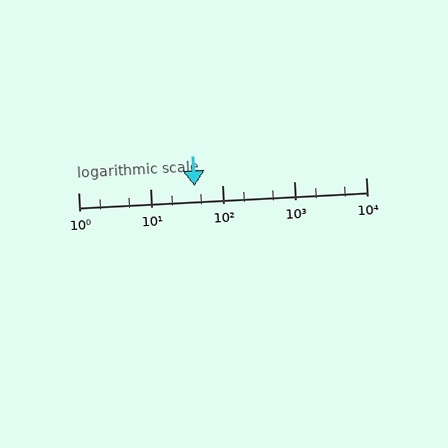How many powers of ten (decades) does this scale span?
The scale spans 4 decades, from 1 to 10000.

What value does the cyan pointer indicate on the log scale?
The pointer indicates approximately 41.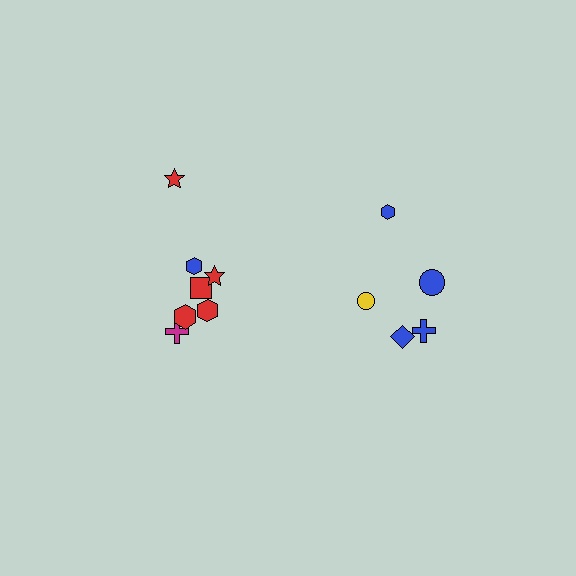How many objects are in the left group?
There are 7 objects.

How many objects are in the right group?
There are 5 objects.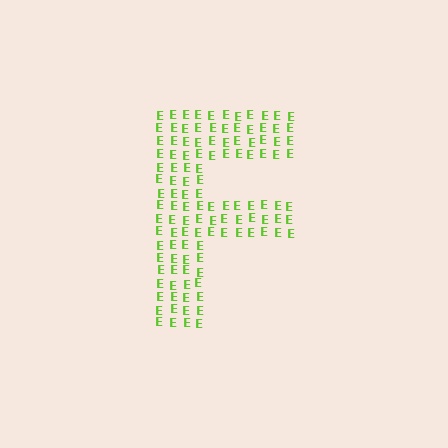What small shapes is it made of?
It is made of small letter E's.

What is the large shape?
The large shape is the letter F.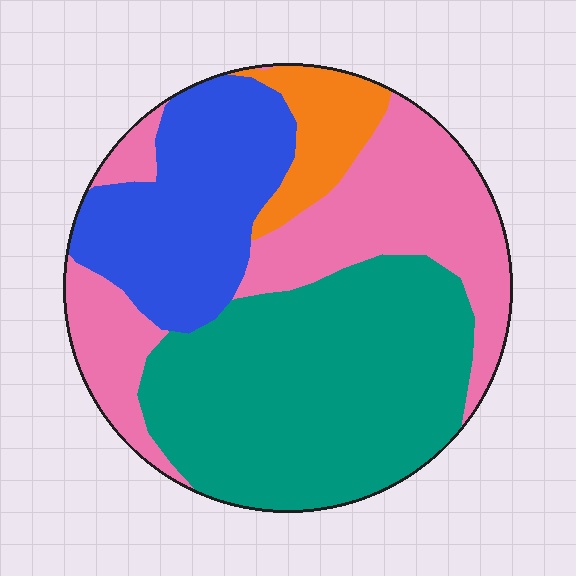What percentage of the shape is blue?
Blue covers around 20% of the shape.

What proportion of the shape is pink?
Pink covers around 30% of the shape.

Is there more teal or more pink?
Teal.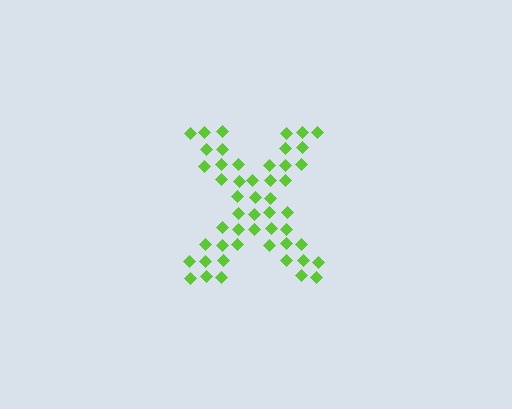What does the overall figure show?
The overall figure shows the letter X.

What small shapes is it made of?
It is made of small diamonds.